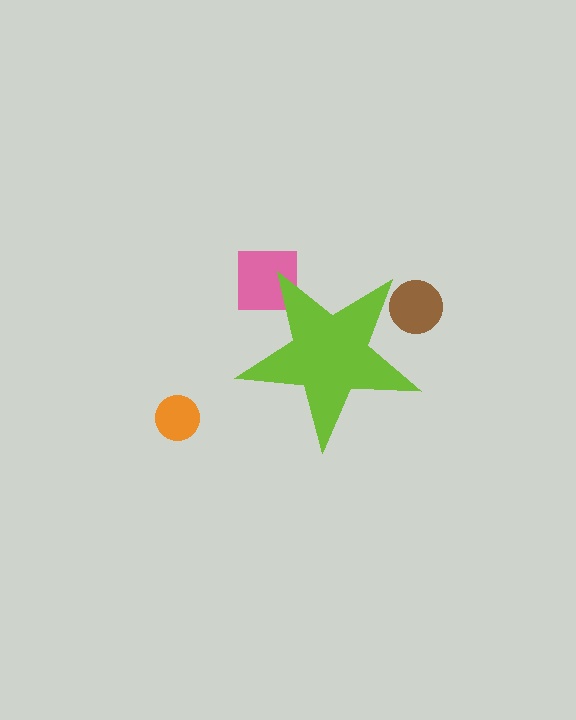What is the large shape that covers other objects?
A lime star.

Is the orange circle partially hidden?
No, the orange circle is fully visible.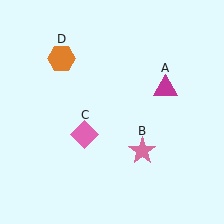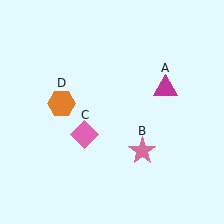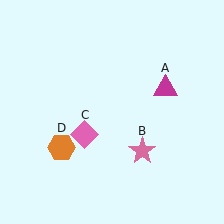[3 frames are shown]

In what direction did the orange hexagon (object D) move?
The orange hexagon (object D) moved down.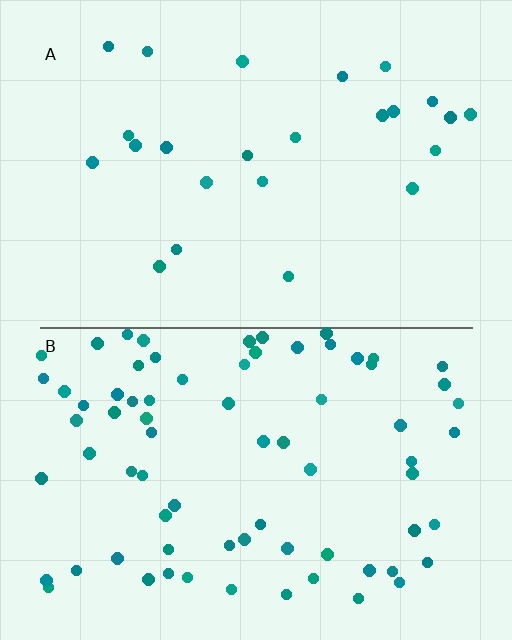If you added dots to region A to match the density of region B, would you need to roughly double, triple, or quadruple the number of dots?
Approximately triple.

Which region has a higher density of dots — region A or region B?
B (the bottom).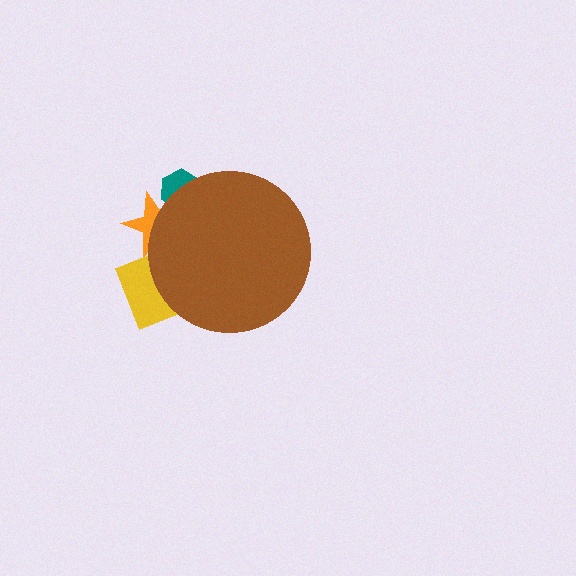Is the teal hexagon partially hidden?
Yes, the teal hexagon is partially hidden behind the brown circle.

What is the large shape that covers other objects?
A brown circle.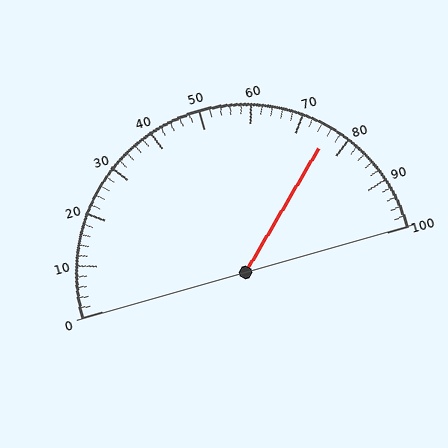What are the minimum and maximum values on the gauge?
The gauge ranges from 0 to 100.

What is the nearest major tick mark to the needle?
The nearest major tick mark is 80.